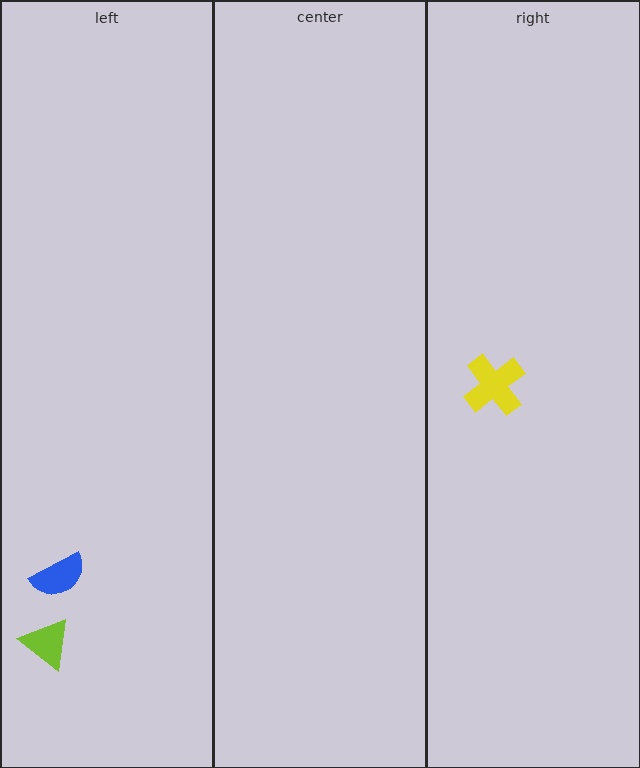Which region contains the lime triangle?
The left region.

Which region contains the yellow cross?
The right region.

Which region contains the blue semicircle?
The left region.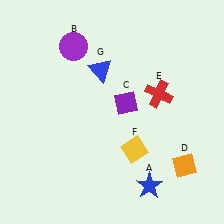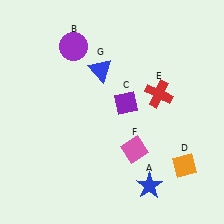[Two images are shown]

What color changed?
The diamond (F) changed from yellow in Image 1 to pink in Image 2.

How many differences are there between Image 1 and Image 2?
There is 1 difference between the two images.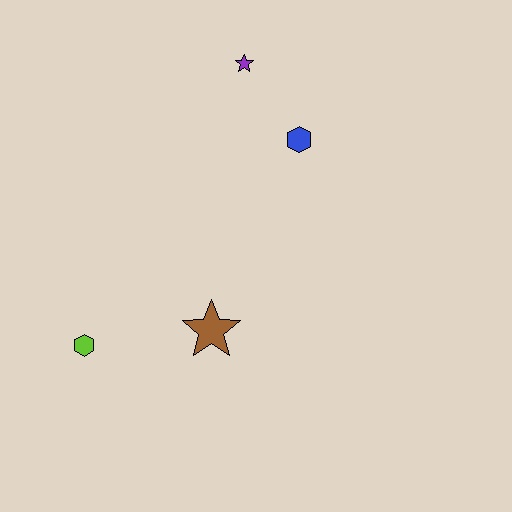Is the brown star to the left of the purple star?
Yes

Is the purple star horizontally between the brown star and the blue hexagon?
Yes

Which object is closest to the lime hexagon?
The brown star is closest to the lime hexagon.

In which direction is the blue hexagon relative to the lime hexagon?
The blue hexagon is to the right of the lime hexagon.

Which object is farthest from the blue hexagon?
The lime hexagon is farthest from the blue hexagon.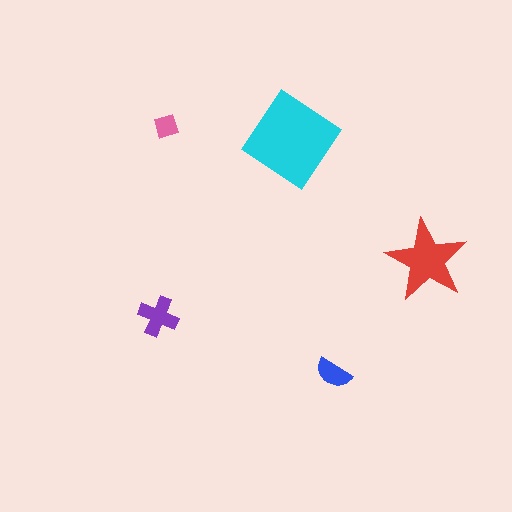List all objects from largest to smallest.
The cyan diamond, the red star, the purple cross, the blue semicircle, the pink diamond.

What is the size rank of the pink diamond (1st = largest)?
5th.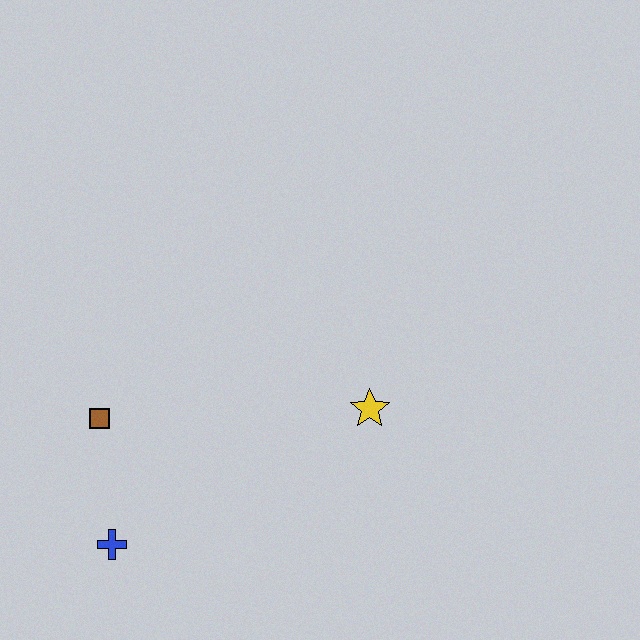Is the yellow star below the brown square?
No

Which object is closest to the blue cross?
The brown square is closest to the blue cross.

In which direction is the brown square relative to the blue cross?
The brown square is above the blue cross.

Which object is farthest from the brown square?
The yellow star is farthest from the brown square.